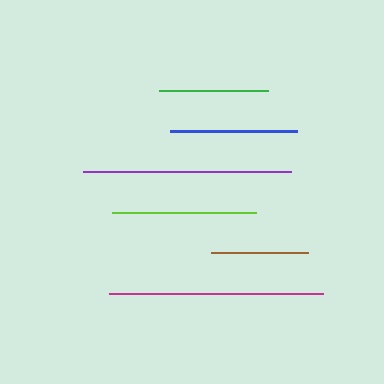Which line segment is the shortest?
The brown line is the shortest at approximately 98 pixels.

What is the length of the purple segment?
The purple segment is approximately 208 pixels long.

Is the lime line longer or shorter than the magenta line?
The magenta line is longer than the lime line.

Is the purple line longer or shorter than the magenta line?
The magenta line is longer than the purple line.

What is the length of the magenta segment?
The magenta segment is approximately 214 pixels long.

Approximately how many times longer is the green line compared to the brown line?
The green line is approximately 1.1 times the length of the brown line.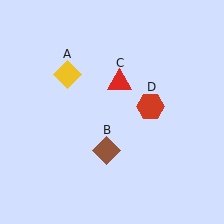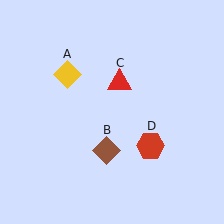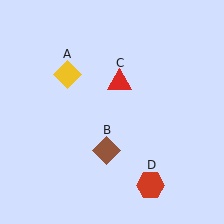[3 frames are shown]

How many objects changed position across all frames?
1 object changed position: red hexagon (object D).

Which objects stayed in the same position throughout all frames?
Yellow diamond (object A) and brown diamond (object B) and red triangle (object C) remained stationary.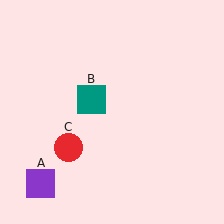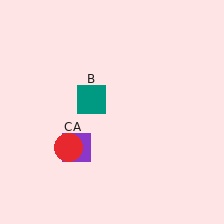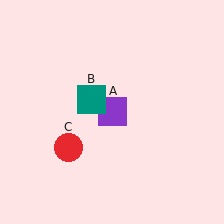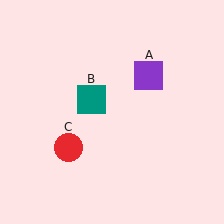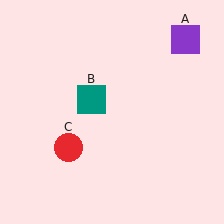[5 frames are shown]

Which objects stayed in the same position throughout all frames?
Teal square (object B) and red circle (object C) remained stationary.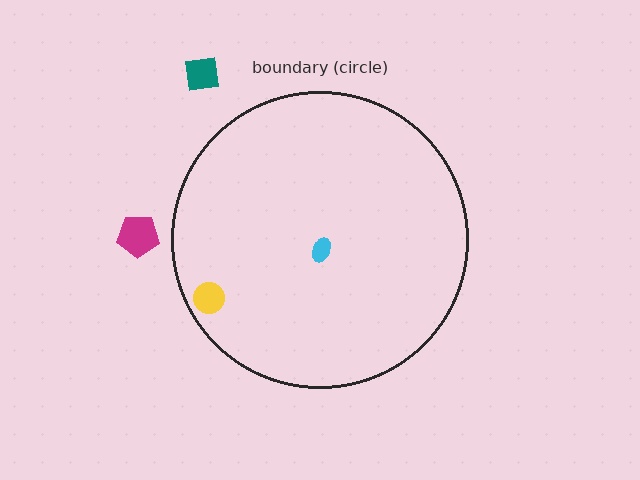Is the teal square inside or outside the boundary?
Outside.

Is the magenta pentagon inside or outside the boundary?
Outside.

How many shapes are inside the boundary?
2 inside, 2 outside.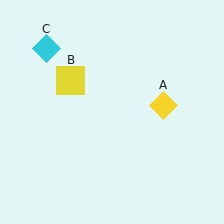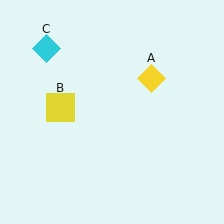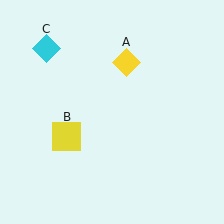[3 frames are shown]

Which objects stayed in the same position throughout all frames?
Cyan diamond (object C) remained stationary.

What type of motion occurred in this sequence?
The yellow diamond (object A), yellow square (object B) rotated counterclockwise around the center of the scene.